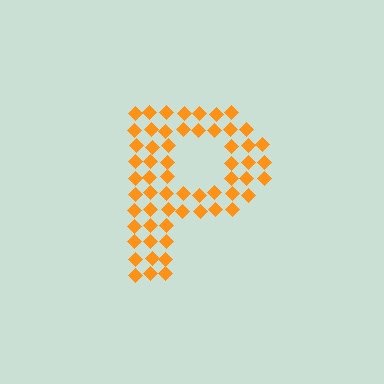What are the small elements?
The small elements are diamonds.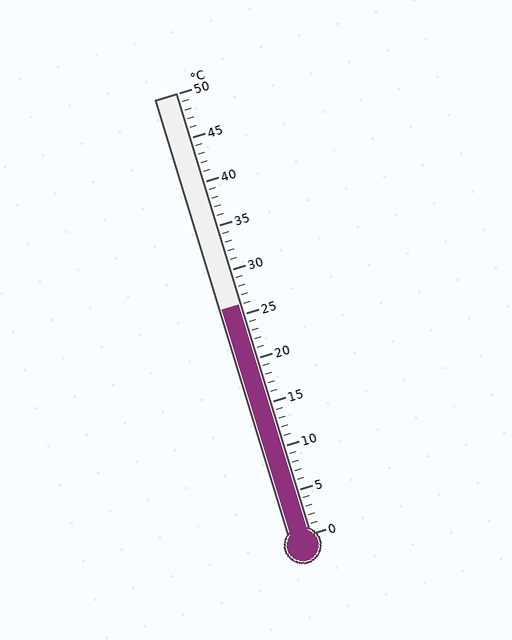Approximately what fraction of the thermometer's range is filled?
The thermometer is filled to approximately 50% of its range.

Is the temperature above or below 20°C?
The temperature is above 20°C.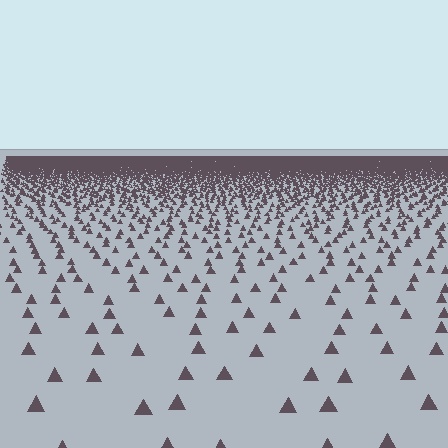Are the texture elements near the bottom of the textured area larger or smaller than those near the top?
Larger. Near the bottom, elements are closer to the viewer and appear at a bigger on-screen size.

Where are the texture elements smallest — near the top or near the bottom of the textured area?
Near the top.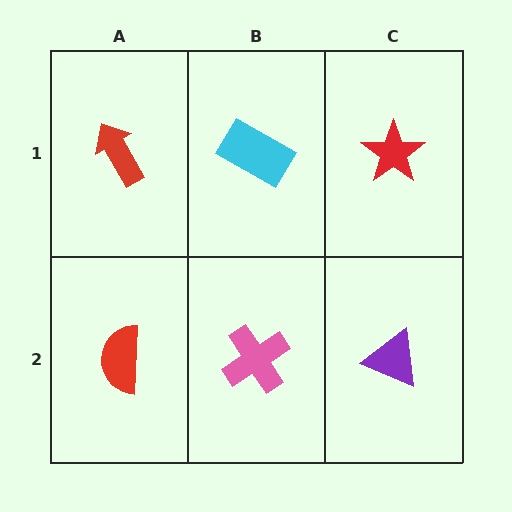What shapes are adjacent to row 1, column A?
A red semicircle (row 2, column A), a cyan rectangle (row 1, column B).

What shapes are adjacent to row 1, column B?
A pink cross (row 2, column B), a red arrow (row 1, column A), a red star (row 1, column C).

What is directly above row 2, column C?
A red star.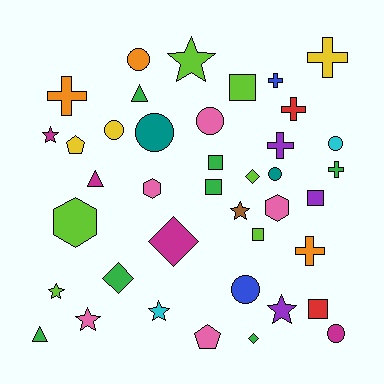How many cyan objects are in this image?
There are 2 cyan objects.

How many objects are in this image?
There are 40 objects.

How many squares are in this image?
There are 6 squares.